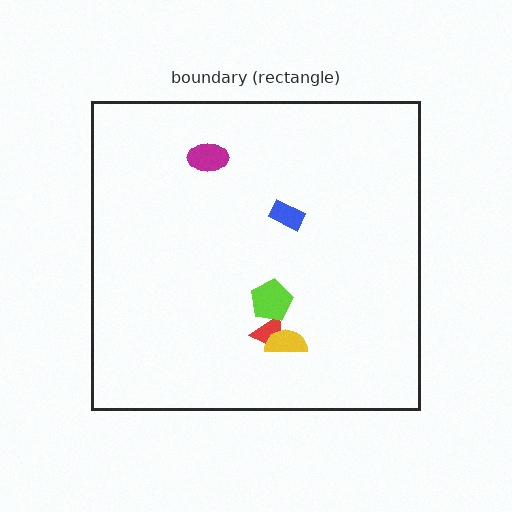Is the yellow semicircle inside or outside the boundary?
Inside.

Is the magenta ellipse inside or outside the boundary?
Inside.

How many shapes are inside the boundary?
5 inside, 0 outside.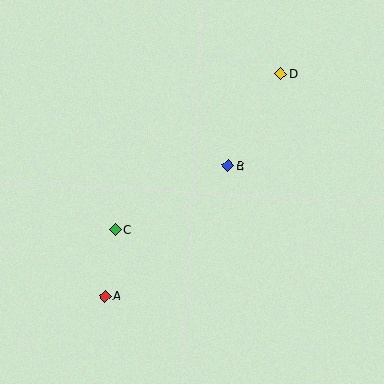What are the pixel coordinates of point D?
Point D is at (281, 74).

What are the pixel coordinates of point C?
Point C is at (115, 229).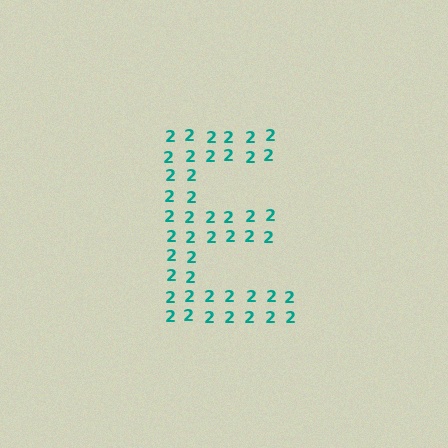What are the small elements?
The small elements are digit 2's.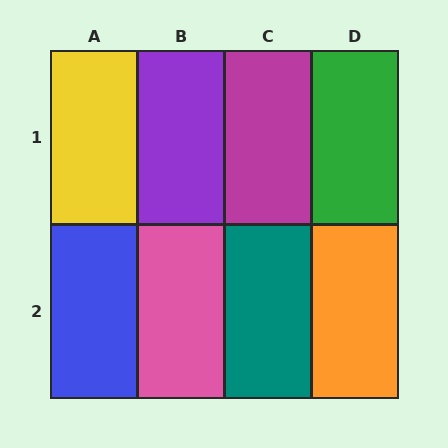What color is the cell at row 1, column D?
Green.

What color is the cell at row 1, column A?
Yellow.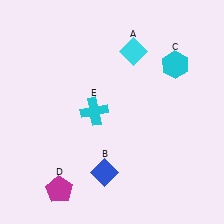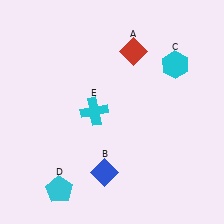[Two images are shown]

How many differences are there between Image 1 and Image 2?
There are 2 differences between the two images.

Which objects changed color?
A changed from cyan to red. D changed from magenta to cyan.